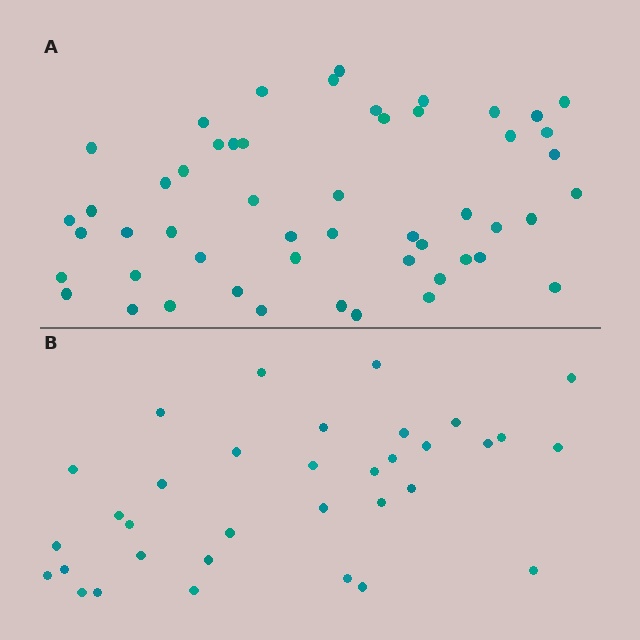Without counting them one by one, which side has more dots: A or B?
Region A (the top region) has more dots.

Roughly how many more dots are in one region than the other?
Region A has approximately 20 more dots than region B.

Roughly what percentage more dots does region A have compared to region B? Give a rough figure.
About 55% more.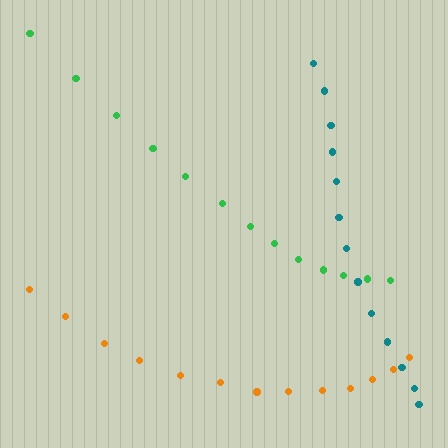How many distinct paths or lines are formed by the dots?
There are 3 distinct paths.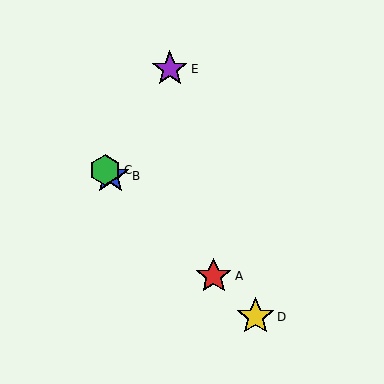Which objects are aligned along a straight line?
Objects A, B, C, D are aligned along a straight line.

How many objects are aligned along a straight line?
4 objects (A, B, C, D) are aligned along a straight line.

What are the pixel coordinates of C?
Object C is at (105, 170).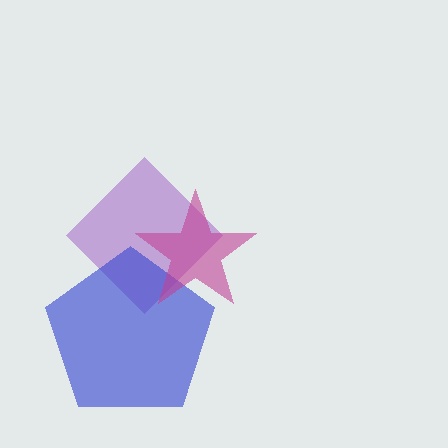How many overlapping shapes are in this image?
There are 3 overlapping shapes in the image.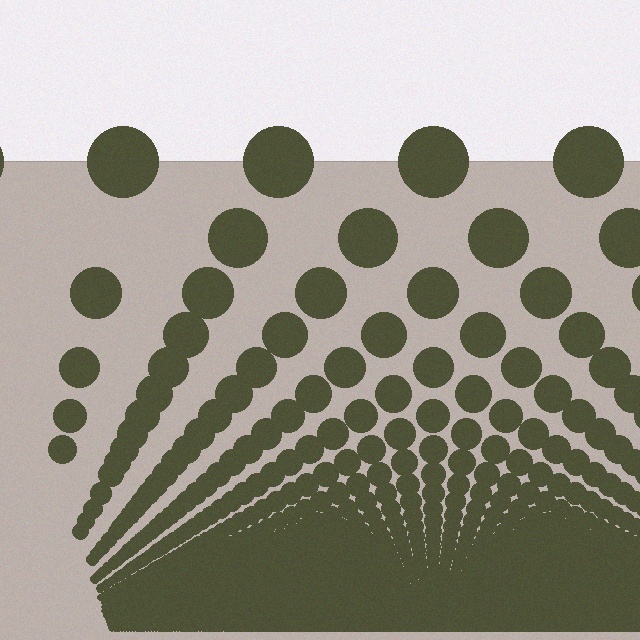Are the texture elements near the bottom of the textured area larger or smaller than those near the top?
Smaller. The gradient is inverted — elements near the bottom are smaller and denser.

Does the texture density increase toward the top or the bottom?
Density increases toward the bottom.